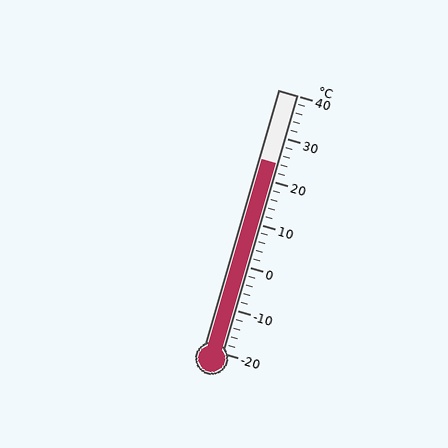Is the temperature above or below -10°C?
The temperature is above -10°C.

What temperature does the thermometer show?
The thermometer shows approximately 24°C.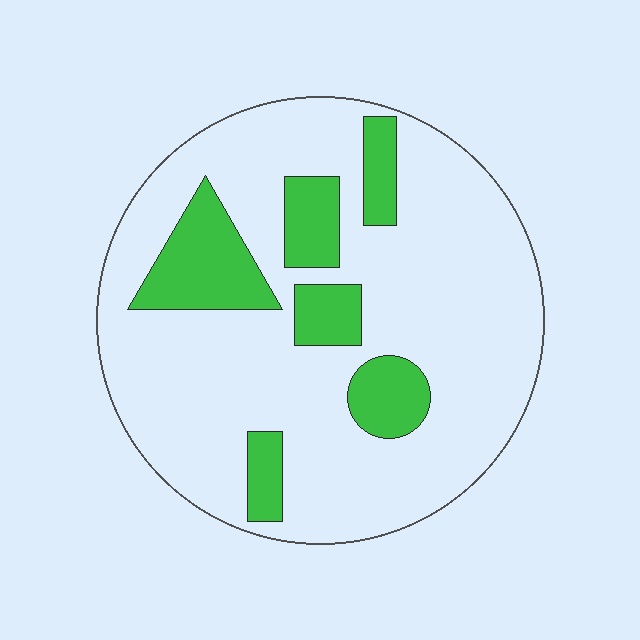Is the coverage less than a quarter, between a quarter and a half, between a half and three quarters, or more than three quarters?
Less than a quarter.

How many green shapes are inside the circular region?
6.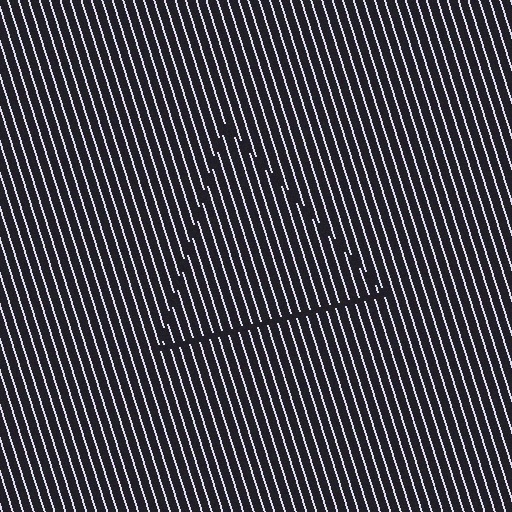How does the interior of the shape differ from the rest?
The interior of the shape contains the same grating, shifted by half a period — the contour is defined by the phase discontinuity where line-ends from the inner and outer gratings abut.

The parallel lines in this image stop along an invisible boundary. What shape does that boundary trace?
An illusory triangle. The interior of the shape contains the same grating, shifted by half a period — the contour is defined by the phase discontinuity where line-ends from the inner and outer gratings abut.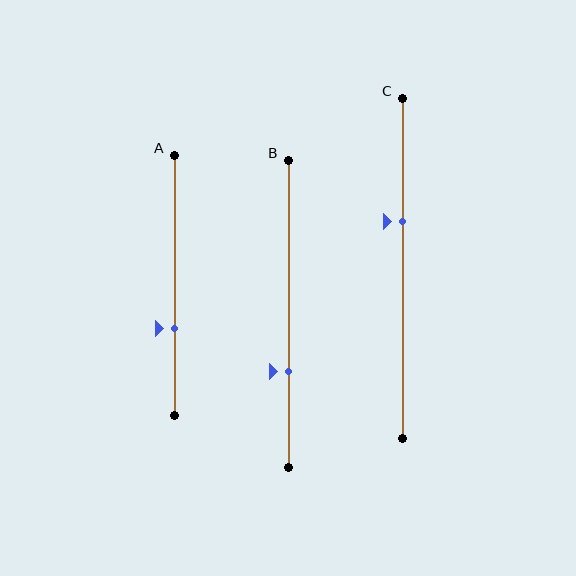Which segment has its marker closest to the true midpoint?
Segment C has its marker closest to the true midpoint.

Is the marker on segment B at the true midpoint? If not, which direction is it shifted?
No, the marker on segment B is shifted downward by about 19% of the segment length.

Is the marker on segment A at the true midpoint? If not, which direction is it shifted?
No, the marker on segment A is shifted downward by about 16% of the segment length.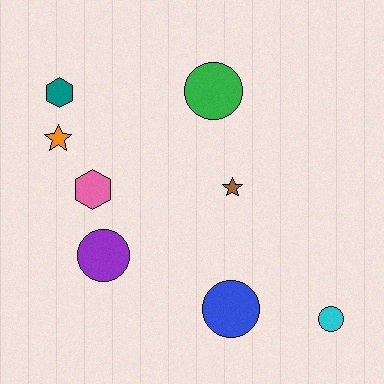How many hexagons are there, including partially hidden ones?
There are 2 hexagons.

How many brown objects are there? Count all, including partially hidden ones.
There is 1 brown object.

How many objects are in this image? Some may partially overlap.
There are 8 objects.